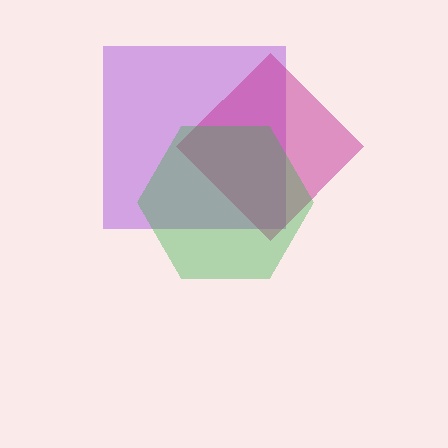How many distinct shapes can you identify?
There are 3 distinct shapes: a purple square, a magenta diamond, a green hexagon.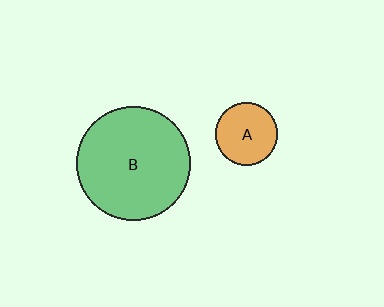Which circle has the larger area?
Circle B (green).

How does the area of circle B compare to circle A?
Approximately 3.3 times.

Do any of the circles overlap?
No, none of the circles overlap.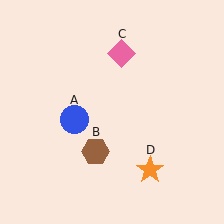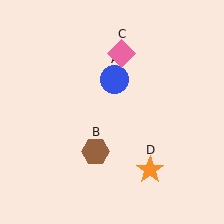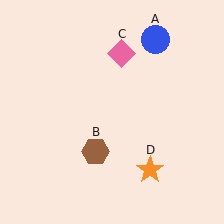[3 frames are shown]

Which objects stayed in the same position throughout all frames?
Brown hexagon (object B) and pink diamond (object C) and orange star (object D) remained stationary.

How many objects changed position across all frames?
1 object changed position: blue circle (object A).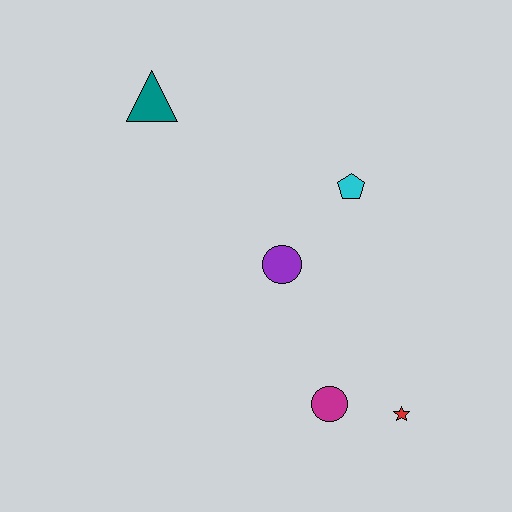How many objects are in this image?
There are 5 objects.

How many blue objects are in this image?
There are no blue objects.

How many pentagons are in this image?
There is 1 pentagon.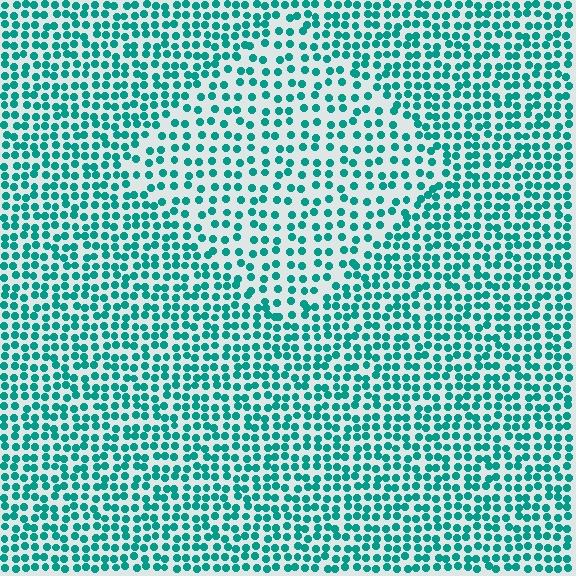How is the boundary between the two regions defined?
The boundary is defined by a change in element density (approximately 1.7x ratio). All elements are the same color, size, and shape.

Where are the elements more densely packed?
The elements are more densely packed outside the diamond boundary.